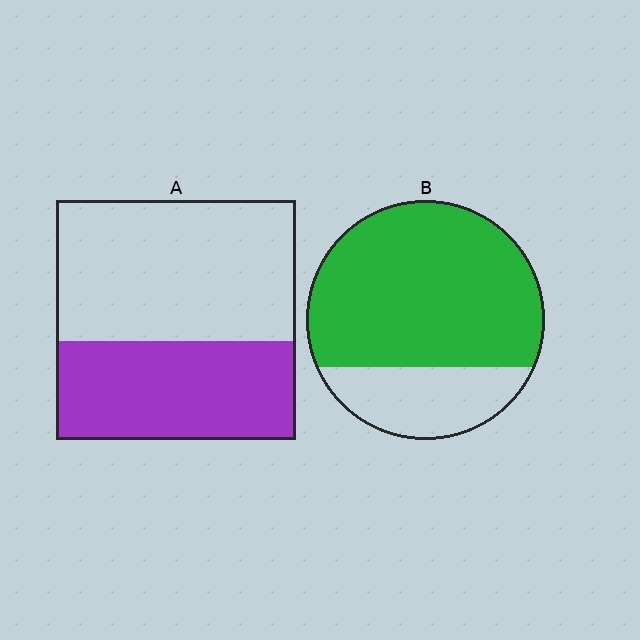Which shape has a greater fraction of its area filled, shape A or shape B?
Shape B.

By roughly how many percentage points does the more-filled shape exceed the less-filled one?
By roughly 35 percentage points (B over A).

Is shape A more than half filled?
No.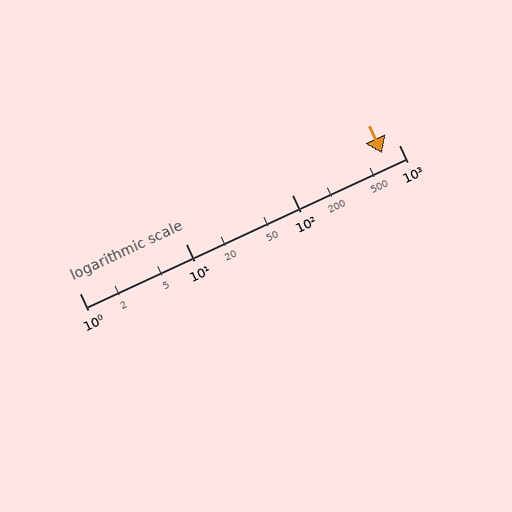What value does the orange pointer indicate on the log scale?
The pointer indicates approximately 690.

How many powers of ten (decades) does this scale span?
The scale spans 3 decades, from 1 to 1000.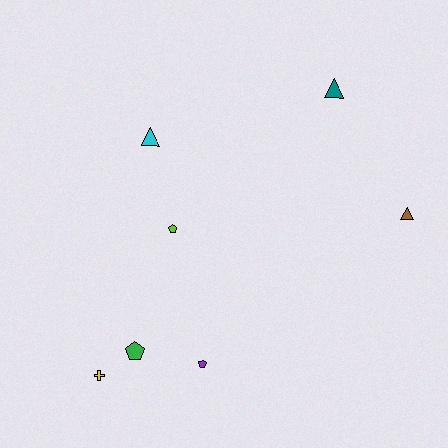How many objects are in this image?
There are 7 objects.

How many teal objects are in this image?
There is 1 teal object.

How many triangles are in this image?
There are 3 triangles.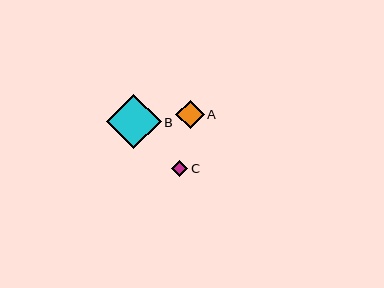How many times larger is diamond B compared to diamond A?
Diamond B is approximately 1.9 times the size of diamond A.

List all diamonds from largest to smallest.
From largest to smallest: B, A, C.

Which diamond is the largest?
Diamond B is the largest with a size of approximately 54 pixels.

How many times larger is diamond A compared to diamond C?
Diamond A is approximately 1.7 times the size of diamond C.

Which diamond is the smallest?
Diamond C is the smallest with a size of approximately 16 pixels.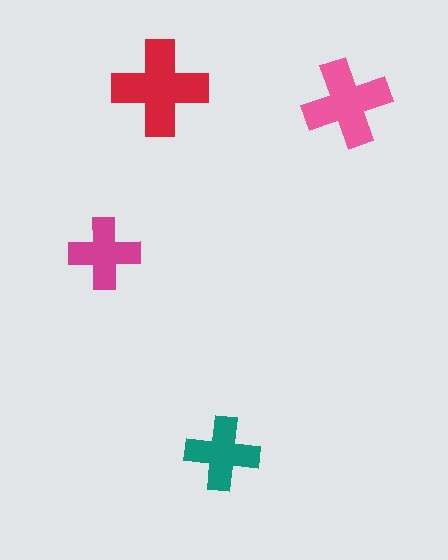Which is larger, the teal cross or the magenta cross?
The teal one.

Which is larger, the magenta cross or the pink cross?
The pink one.